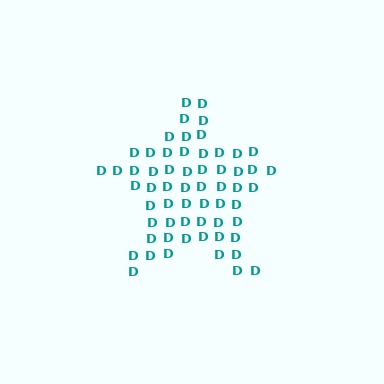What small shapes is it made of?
It is made of small letter D's.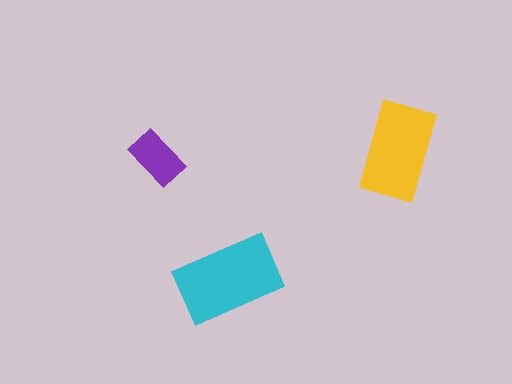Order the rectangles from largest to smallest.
the cyan one, the yellow one, the purple one.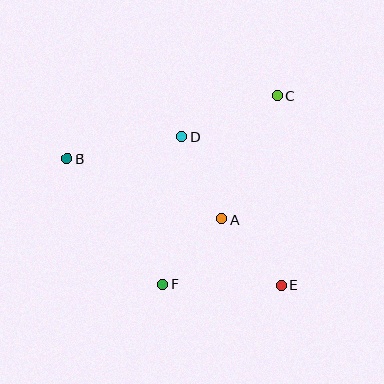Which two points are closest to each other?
Points A and F are closest to each other.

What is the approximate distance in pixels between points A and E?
The distance between A and E is approximately 89 pixels.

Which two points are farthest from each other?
Points B and E are farthest from each other.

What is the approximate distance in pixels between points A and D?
The distance between A and D is approximately 91 pixels.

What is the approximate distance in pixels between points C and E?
The distance between C and E is approximately 190 pixels.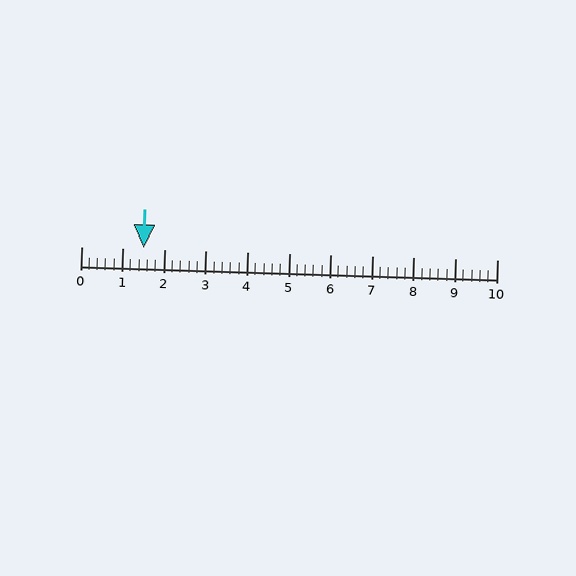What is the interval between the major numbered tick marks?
The major tick marks are spaced 1 units apart.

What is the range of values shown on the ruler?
The ruler shows values from 0 to 10.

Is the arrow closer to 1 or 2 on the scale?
The arrow is closer to 2.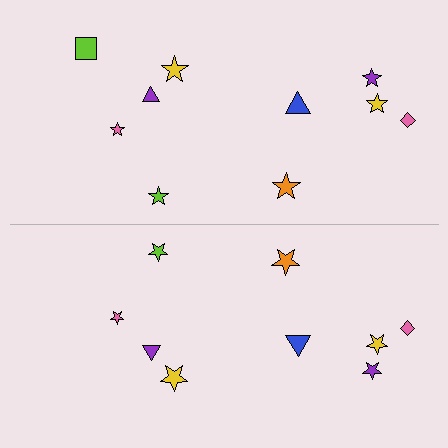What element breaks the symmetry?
A lime square is missing from the bottom side.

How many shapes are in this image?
There are 19 shapes in this image.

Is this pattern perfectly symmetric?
No, the pattern is not perfectly symmetric. A lime square is missing from the bottom side.